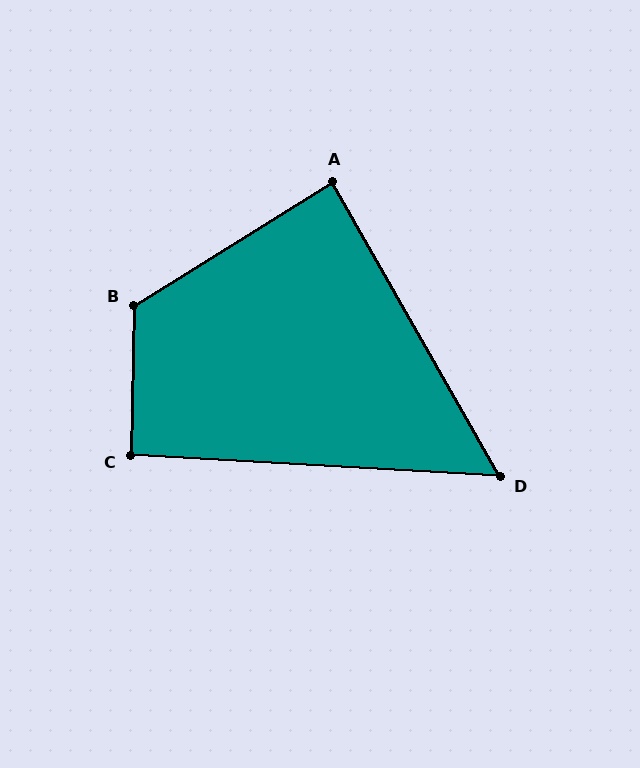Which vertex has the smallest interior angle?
D, at approximately 57 degrees.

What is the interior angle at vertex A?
Approximately 88 degrees (approximately right).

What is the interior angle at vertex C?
Approximately 92 degrees (approximately right).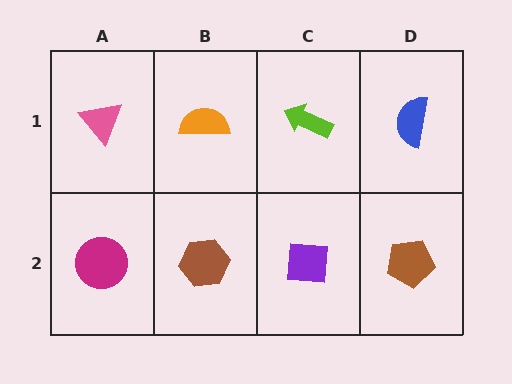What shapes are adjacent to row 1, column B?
A brown hexagon (row 2, column B), a pink triangle (row 1, column A), a lime arrow (row 1, column C).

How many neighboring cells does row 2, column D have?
2.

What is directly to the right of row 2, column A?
A brown hexagon.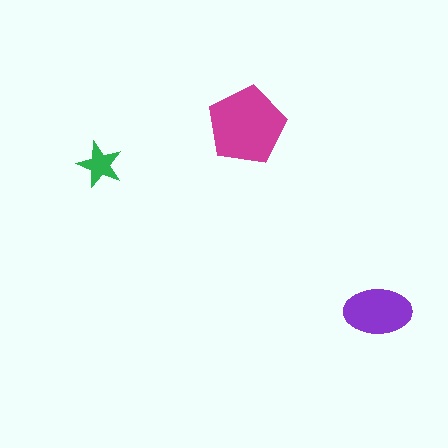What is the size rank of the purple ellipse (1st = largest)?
2nd.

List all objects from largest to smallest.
The magenta pentagon, the purple ellipse, the green star.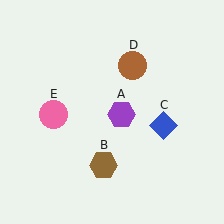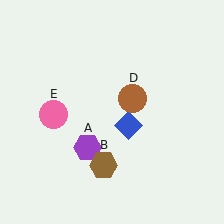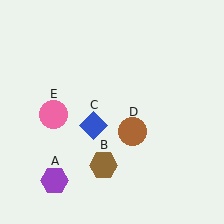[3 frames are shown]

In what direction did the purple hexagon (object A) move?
The purple hexagon (object A) moved down and to the left.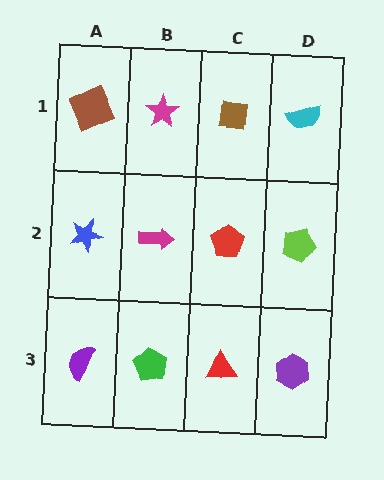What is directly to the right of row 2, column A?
A magenta arrow.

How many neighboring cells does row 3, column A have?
2.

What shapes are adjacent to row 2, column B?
A magenta star (row 1, column B), a green pentagon (row 3, column B), a blue star (row 2, column A), a red pentagon (row 2, column C).